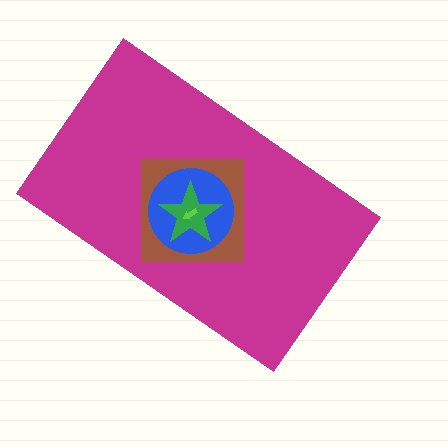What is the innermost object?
The lime arrow.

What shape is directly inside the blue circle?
The green star.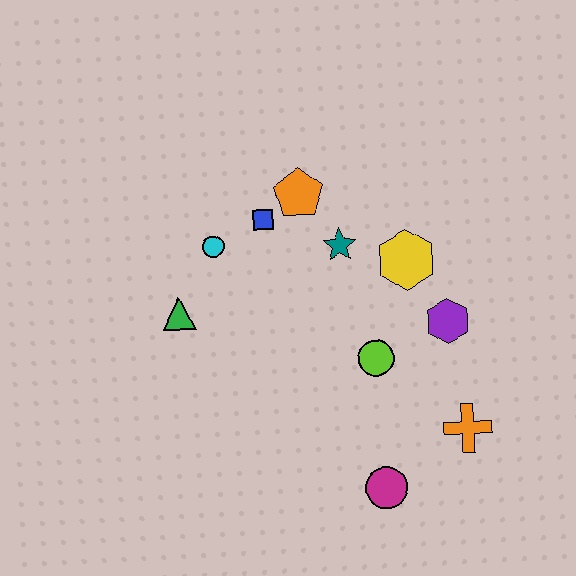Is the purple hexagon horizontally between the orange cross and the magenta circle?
Yes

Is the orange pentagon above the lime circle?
Yes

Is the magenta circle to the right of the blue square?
Yes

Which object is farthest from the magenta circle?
The orange pentagon is farthest from the magenta circle.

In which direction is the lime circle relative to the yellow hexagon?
The lime circle is below the yellow hexagon.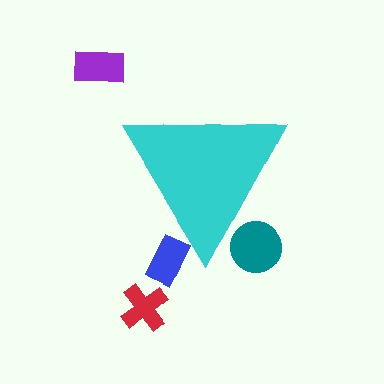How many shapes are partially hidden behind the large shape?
2 shapes are partially hidden.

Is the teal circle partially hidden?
Yes, the teal circle is partially hidden behind the cyan triangle.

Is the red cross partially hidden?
No, the red cross is fully visible.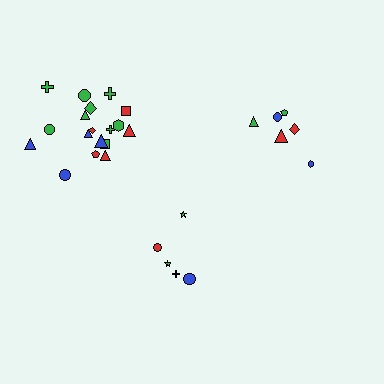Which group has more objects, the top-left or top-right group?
The top-left group.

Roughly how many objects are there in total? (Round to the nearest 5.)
Roughly 30 objects in total.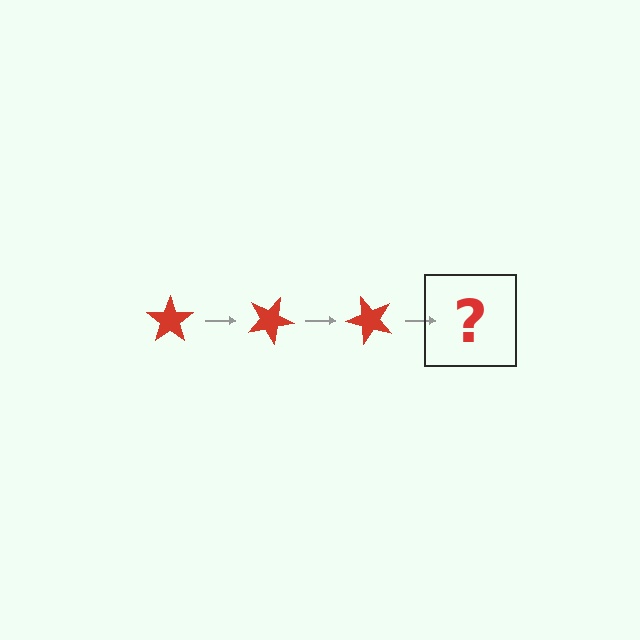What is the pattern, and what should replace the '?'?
The pattern is that the star rotates 25 degrees each step. The '?' should be a red star rotated 75 degrees.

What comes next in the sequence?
The next element should be a red star rotated 75 degrees.